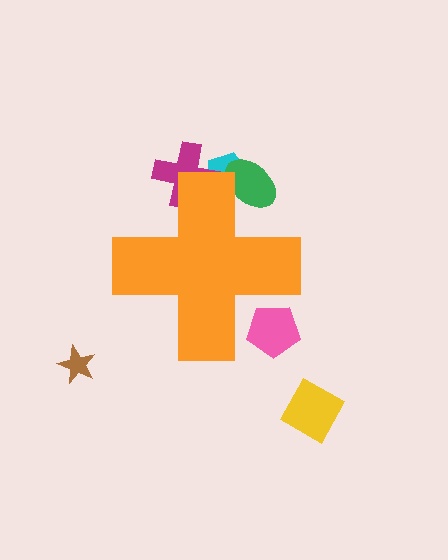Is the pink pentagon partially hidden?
Yes, the pink pentagon is partially hidden behind the orange cross.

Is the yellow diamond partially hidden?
No, the yellow diamond is fully visible.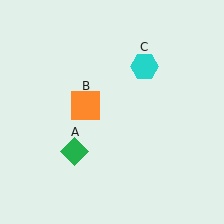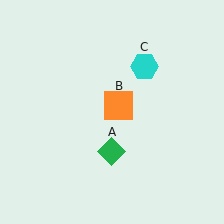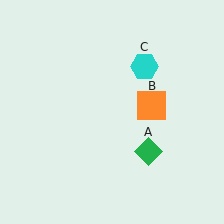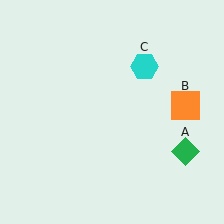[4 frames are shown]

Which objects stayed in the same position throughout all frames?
Cyan hexagon (object C) remained stationary.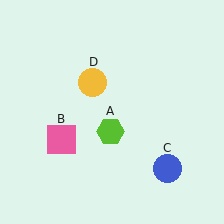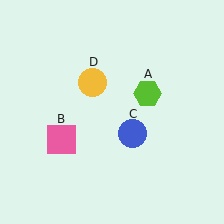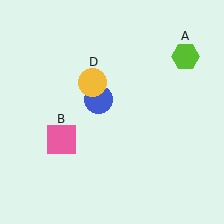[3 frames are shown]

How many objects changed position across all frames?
2 objects changed position: lime hexagon (object A), blue circle (object C).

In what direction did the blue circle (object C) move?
The blue circle (object C) moved up and to the left.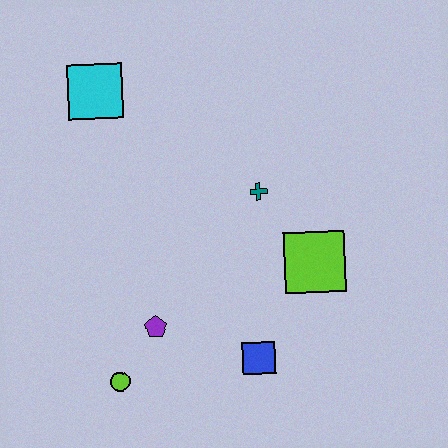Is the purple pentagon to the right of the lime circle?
Yes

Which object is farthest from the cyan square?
The blue square is farthest from the cyan square.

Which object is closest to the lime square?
The teal cross is closest to the lime square.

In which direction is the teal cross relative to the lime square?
The teal cross is above the lime square.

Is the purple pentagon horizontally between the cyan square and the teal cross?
Yes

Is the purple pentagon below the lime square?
Yes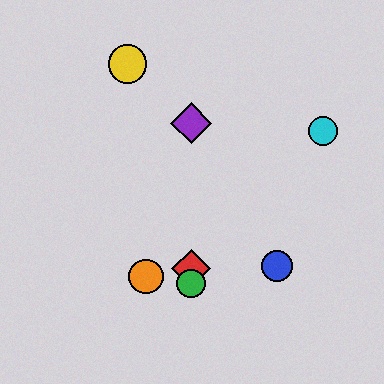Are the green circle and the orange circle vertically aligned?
No, the green circle is at x≈191 and the orange circle is at x≈146.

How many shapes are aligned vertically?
3 shapes (the red diamond, the green circle, the purple diamond) are aligned vertically.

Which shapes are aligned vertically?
The red diamond, the green circle, the purple diamond are aligned vertically.